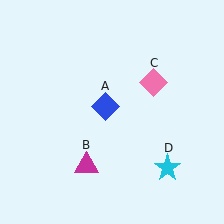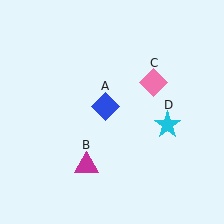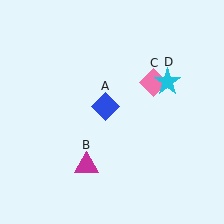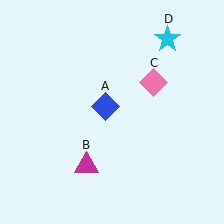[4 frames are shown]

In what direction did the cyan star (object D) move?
The cyan star (object D) moved up.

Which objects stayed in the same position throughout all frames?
Blue diamond (object A) and magenta triangle (object B) and pink diamond (object C) remained stationary.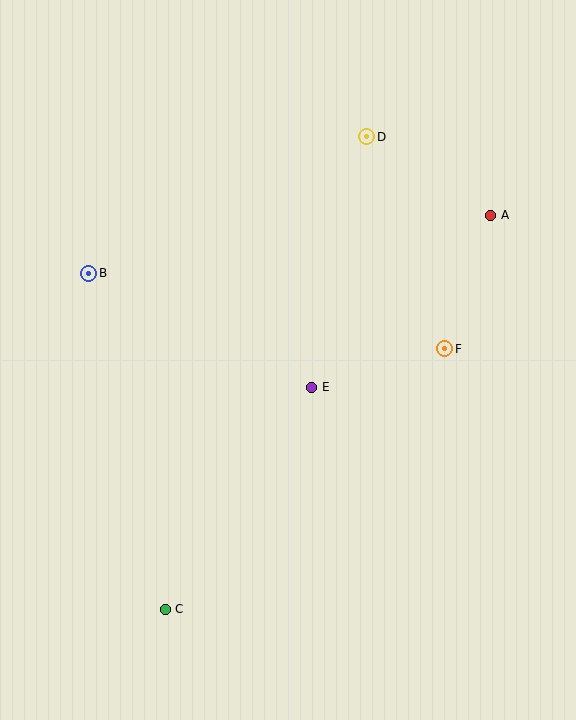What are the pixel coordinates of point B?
Point B is at (89, 273).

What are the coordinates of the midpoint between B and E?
The midpoint between B and E is at (200, 330).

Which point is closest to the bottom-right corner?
Point F is closest to the bottom-right corner.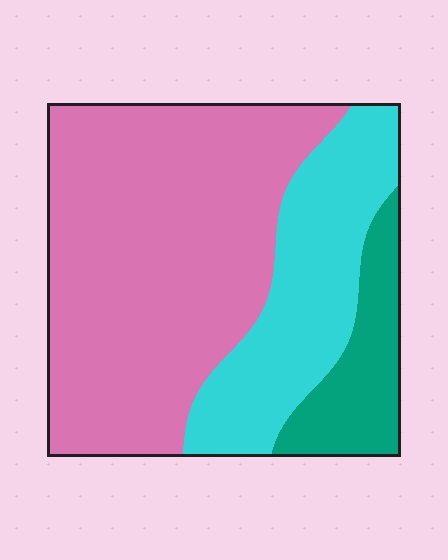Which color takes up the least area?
Teal, at roughly 15%.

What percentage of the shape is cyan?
Cyan takes up between a quarter and a half of the shape.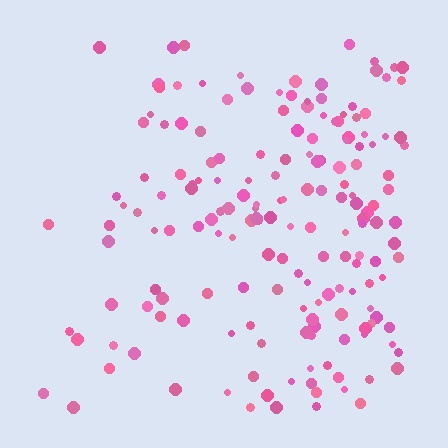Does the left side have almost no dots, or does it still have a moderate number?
Still a moderate number, just noticeably fewer than the right.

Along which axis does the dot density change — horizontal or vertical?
Horizontal.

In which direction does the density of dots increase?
From left to right, with the right side densest.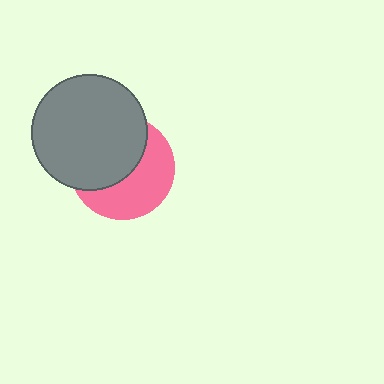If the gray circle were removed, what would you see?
You would see the complete pink circle.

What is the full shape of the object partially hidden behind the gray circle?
The partially hidden object is a pink circle.